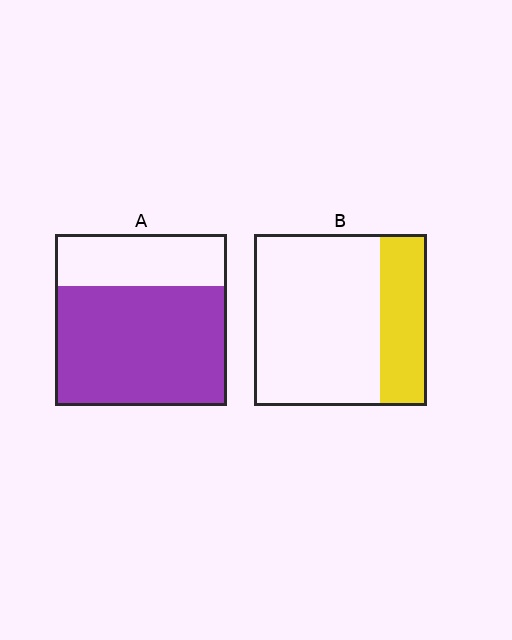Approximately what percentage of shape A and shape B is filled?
A is approximately 70% and B is approximately 25%.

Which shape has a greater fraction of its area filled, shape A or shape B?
Shape A.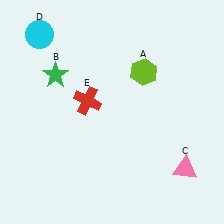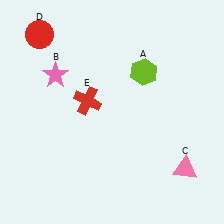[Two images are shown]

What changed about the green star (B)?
In Image 1, B is green. In Image 2, it changed to pink.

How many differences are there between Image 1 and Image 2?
There are 2 differences between the two images.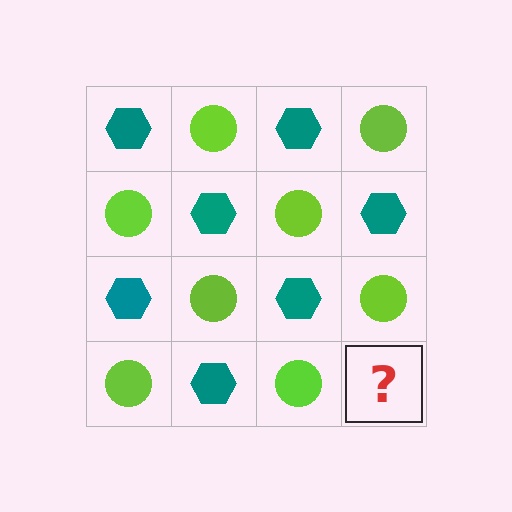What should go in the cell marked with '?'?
The missing cell should contain a teal hexagon.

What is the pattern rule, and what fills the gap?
The rule is that it alternates teal hexagon and lime circle in a checkerboard pattern. The gap should be filled with a teal hexagon.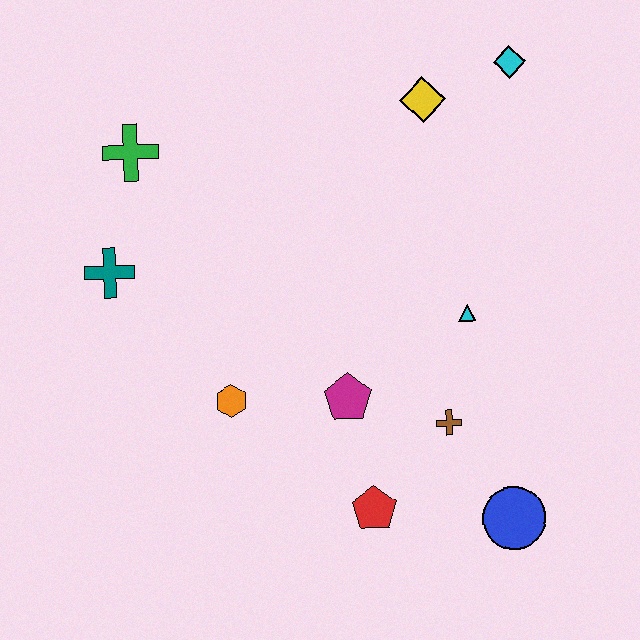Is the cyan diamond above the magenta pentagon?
Yes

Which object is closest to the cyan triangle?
The brown cross is closest to the cyan triangle.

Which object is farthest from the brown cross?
The green cross is farthest from the brown cross.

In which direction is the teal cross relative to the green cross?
The teal cross is below the green cross.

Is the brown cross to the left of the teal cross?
No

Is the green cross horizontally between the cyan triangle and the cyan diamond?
No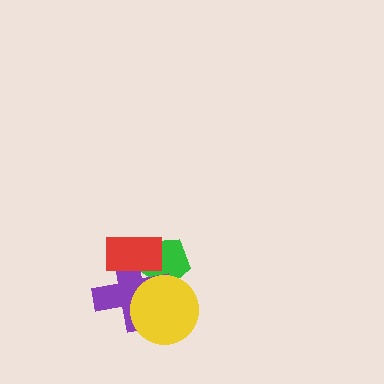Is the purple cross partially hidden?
Yes, it is partially covered by another shape.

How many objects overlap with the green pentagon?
3 objects overlap with the green pentagon.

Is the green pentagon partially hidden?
Yes, it is partially covered by another shape.